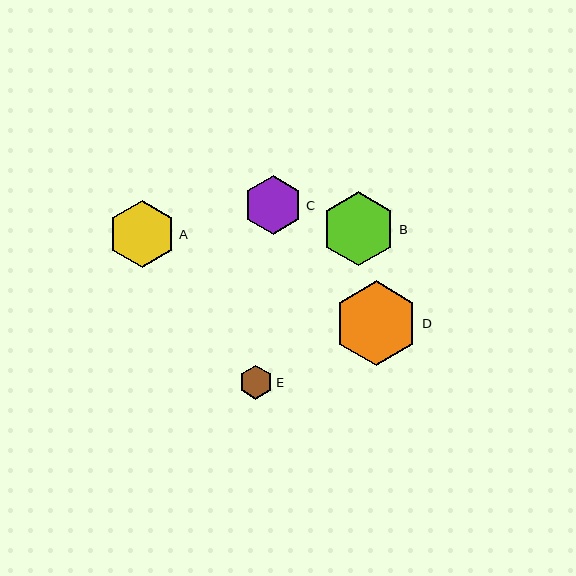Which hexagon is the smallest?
Hexagon E is the smallest with a size of approximately 34 pixels.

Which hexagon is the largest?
Hexagon D is the largest with a size of approximately 85 pixels.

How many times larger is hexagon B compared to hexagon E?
Hexagon B is approximately 2.2 times the size of hexagon E.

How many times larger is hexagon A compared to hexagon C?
Hexagon A is approximately 1.1 times the size of hexagon C.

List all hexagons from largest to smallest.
From largest to smallest: D, B, A, C, E.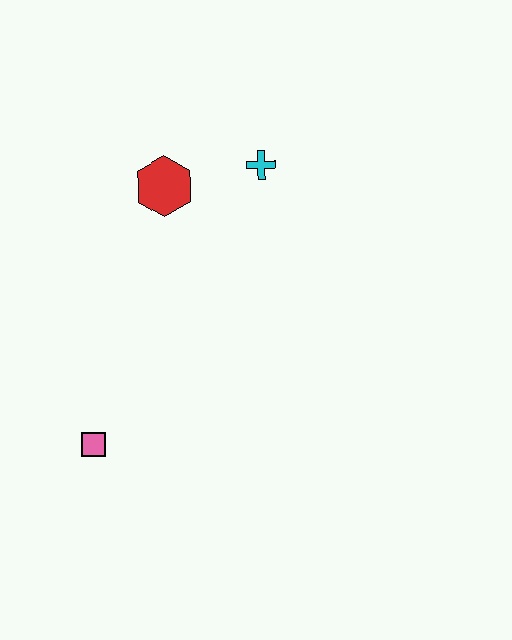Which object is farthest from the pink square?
The cyan cross is farthest from the pink square.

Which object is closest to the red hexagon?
The cyan cross is closest to the red hexagon.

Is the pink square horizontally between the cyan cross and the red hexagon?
No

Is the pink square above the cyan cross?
No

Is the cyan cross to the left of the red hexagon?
No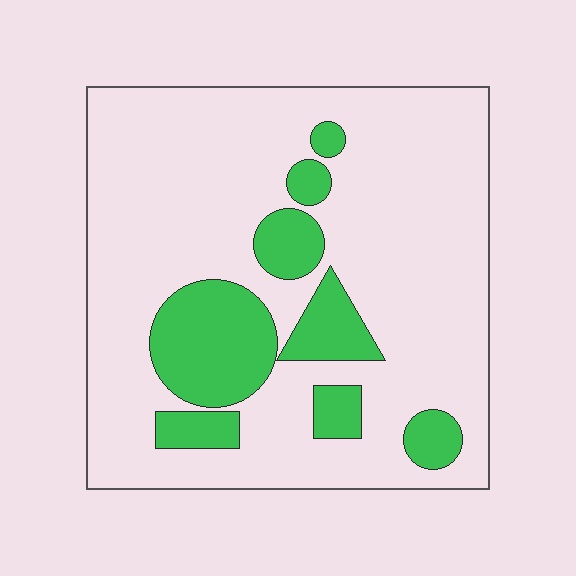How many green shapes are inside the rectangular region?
8.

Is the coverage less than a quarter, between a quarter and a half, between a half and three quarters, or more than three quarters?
Less than a quarter.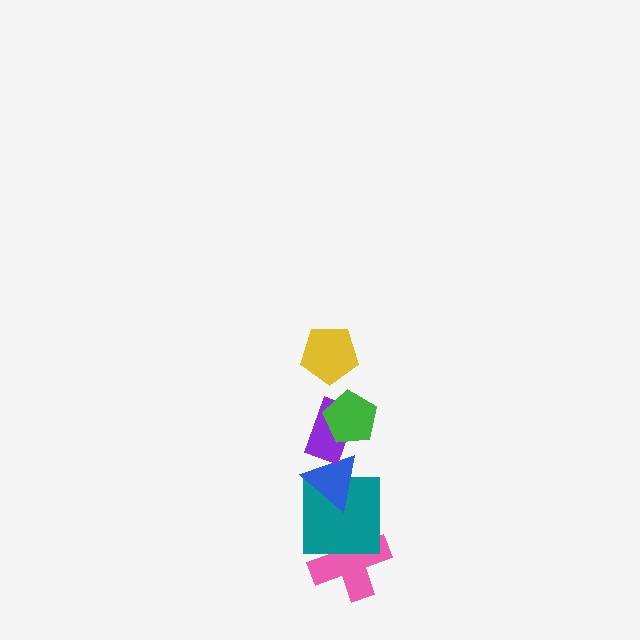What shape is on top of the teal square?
The blue triangle is on top of the teal square.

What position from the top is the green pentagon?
The green pentagon is 2nd from the top.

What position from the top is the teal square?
The teal square is 5th from the top.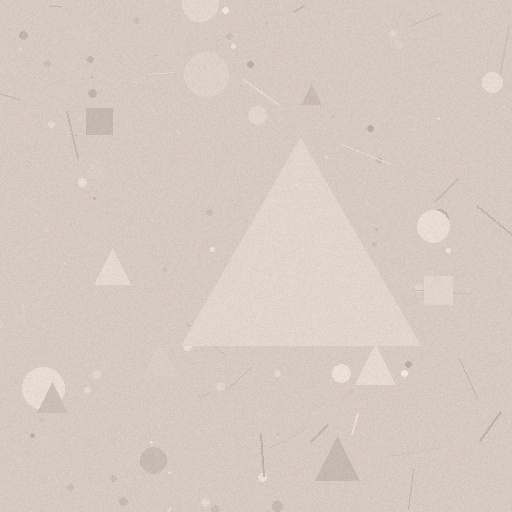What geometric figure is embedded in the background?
A triangle is embedded in the background.